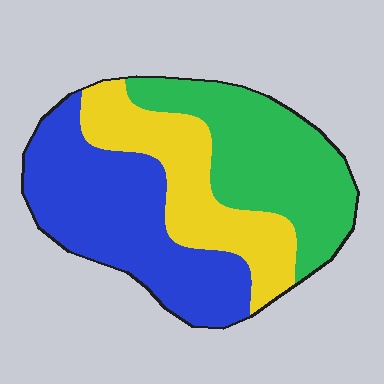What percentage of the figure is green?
Green takes up about one third (1/3) of the figure.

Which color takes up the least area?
Yellow, at roughly 25%.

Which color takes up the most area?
Blue, at roughly 40%.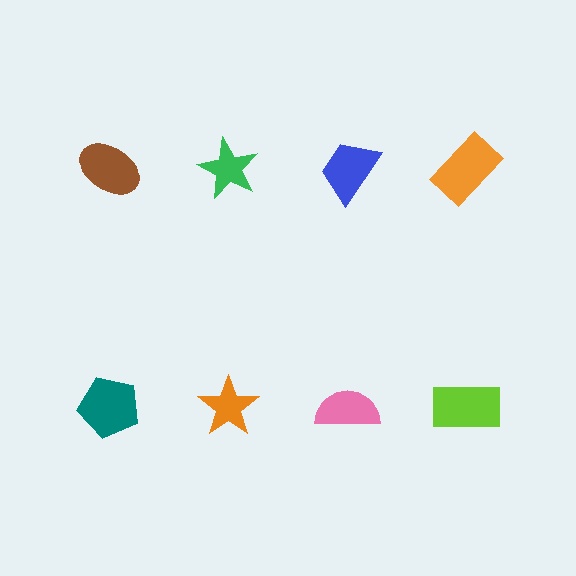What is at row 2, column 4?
A lime rectangle.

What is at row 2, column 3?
A pink semicircle.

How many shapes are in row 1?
4 shapes.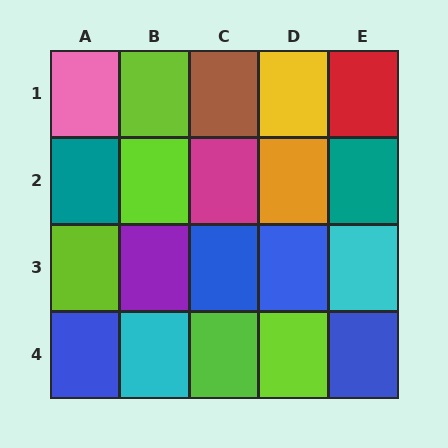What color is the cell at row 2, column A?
Teal.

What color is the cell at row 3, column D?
Blue.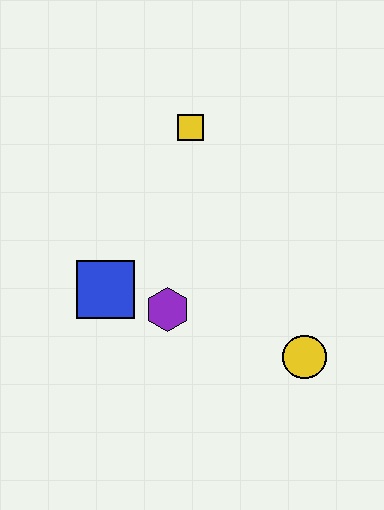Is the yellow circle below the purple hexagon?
Yes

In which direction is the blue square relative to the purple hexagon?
The blue square is to the left of the purple hexagon.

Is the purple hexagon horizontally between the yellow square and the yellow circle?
No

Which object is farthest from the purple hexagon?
The yellow square is farthest from the purple hexagon.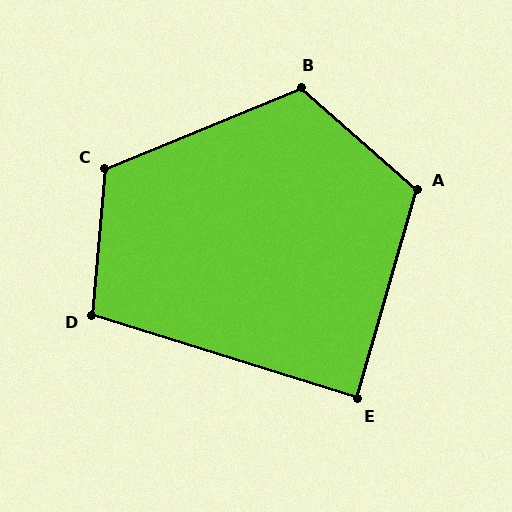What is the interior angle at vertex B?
Approximately 116 degrees (obtuse).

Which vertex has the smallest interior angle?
E, at approximately 89 degrees.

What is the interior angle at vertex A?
Approximately 115 degrees (obtuse).